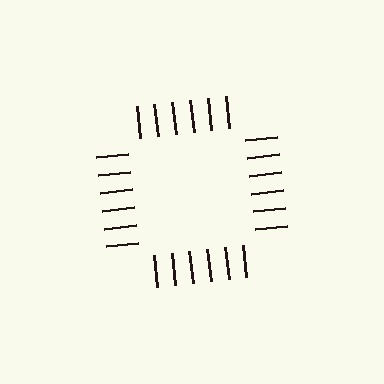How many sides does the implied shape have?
4 sides — the line-ends trace a square.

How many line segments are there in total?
24 — 6 along each of the 4 edges.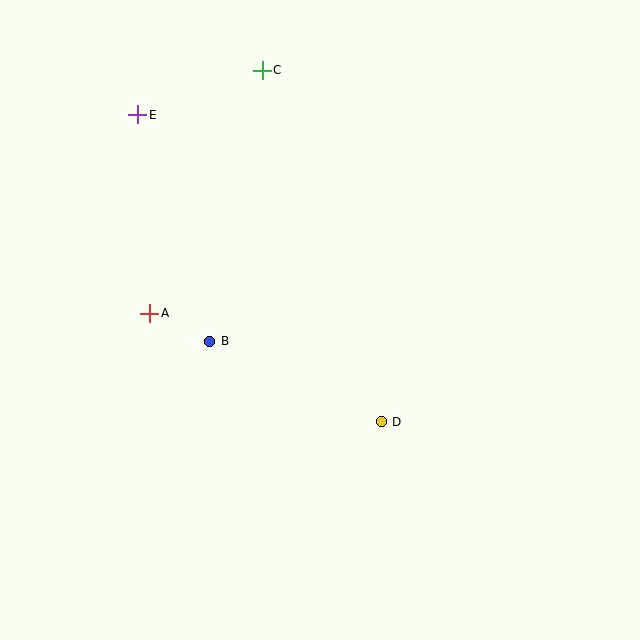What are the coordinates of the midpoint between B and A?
The midpoint between B and A is at (180, 327).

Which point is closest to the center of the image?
Point B at (210, 341) is closest to the center.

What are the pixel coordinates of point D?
Point D is at (381, 422).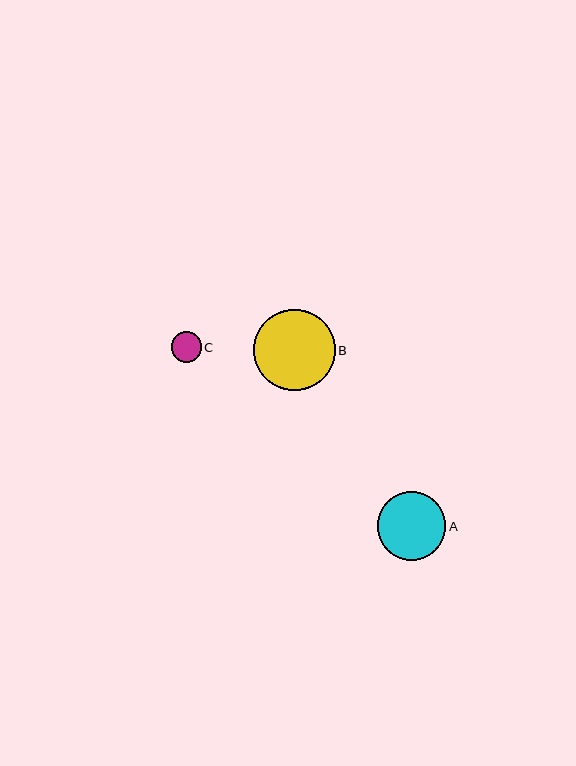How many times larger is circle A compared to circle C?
Circle A is approximately 2.3 times the size of circle C.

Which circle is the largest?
Circle B is the largest with a size of approximately 82 pixels.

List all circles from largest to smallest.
From largest to smallest: B, A, C.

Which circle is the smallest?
Circle C is the smallest with a size of approximately 30 pixels.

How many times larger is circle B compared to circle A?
Circle B is approximately 1.2 times the size of circle A.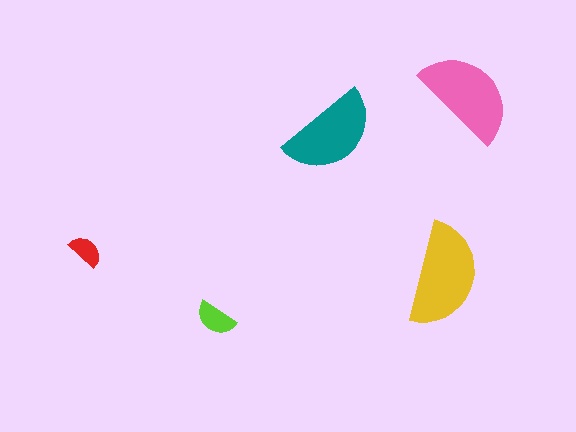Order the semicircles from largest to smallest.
the yellow one, the pink one, the teal one, the lime one, the red one.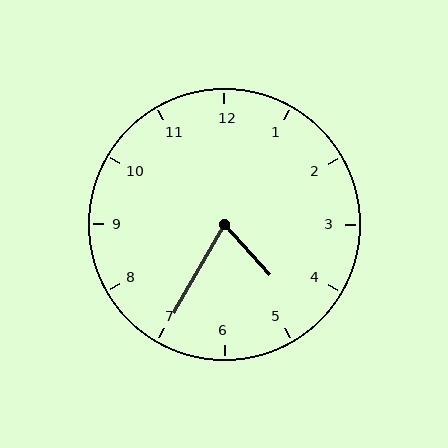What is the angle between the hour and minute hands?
Approximately 72 degrees.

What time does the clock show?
4:35.